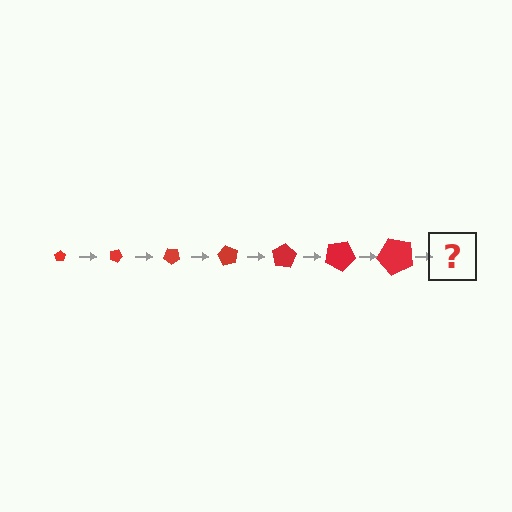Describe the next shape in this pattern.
It should be a pentagon, larger than the previous one and rotated 140 degrees from the start.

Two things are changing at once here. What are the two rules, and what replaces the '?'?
The two rules are that the pentagon grows larger each step and it rotates 20 degrees each step. The '?' should be a pentagon, larger than the previous one and rotated 140 degrees from the start.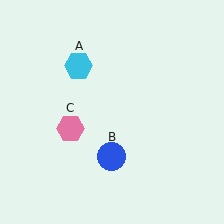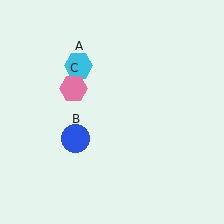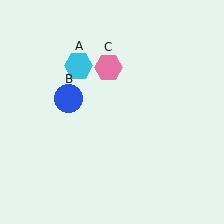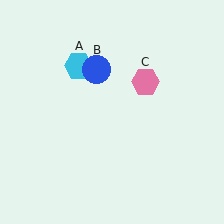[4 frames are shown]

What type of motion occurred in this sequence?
The blue circle (object B), pink hexagon (object C) rotated clockwise around the center of the scene.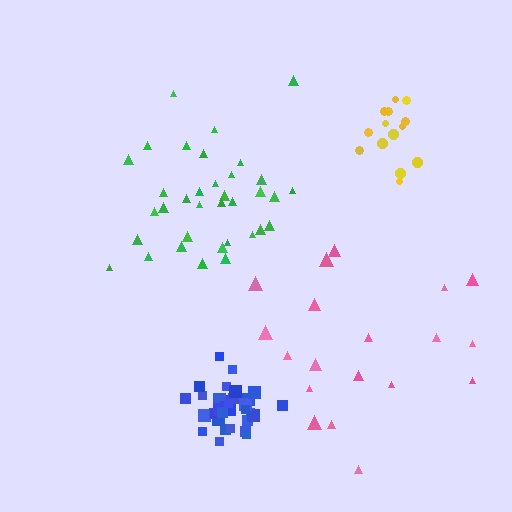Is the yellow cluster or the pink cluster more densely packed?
Yellow.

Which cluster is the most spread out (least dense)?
Pink.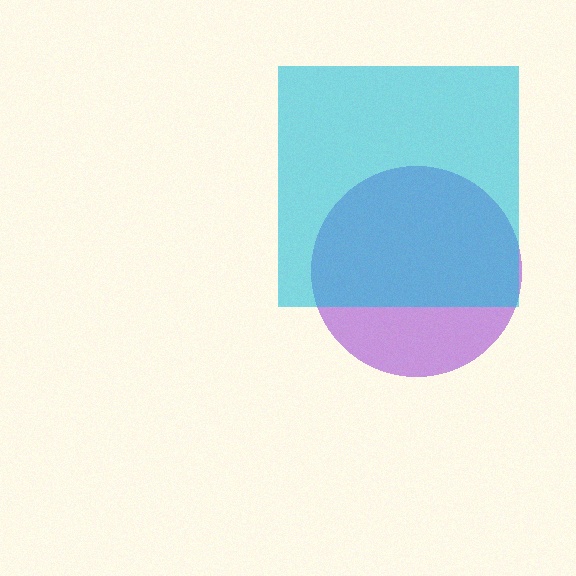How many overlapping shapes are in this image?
There are 2 overlapping shapes in the image.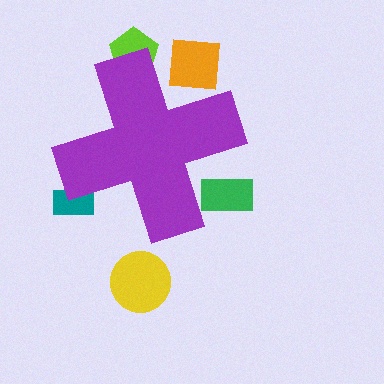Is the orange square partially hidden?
Yes, the orange square is partially hidden behind the purple cross.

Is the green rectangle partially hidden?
Yes, the green rectangle is partially hidden behind the purple cross.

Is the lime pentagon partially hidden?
Yes, the lime pentagon is partially hidden behind the purple cross.